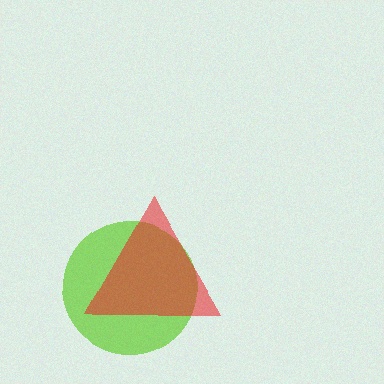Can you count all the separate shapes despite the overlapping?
Yes, there are 2 separate shapes.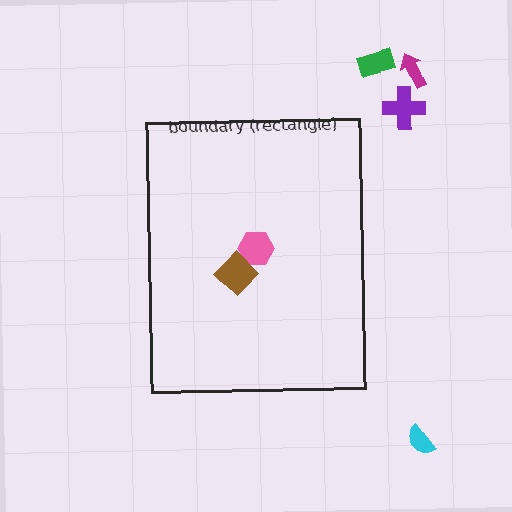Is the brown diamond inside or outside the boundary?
Inside.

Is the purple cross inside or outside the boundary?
Outside.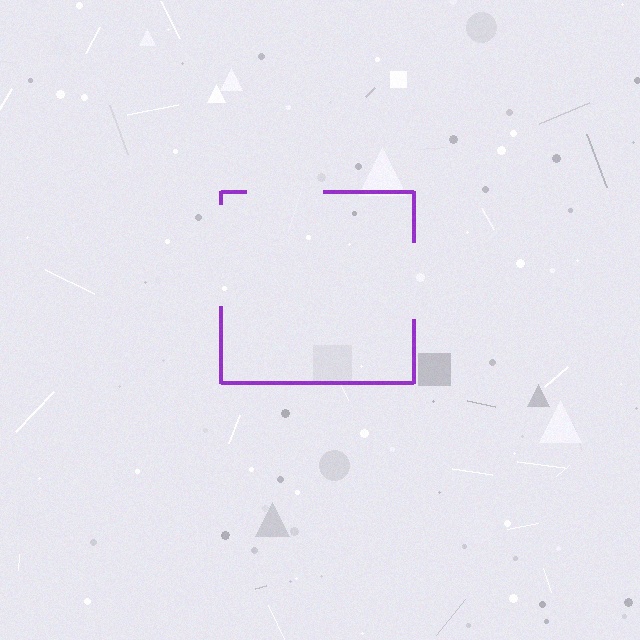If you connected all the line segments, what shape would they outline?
They would outline a square.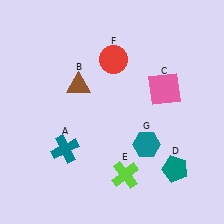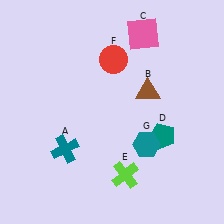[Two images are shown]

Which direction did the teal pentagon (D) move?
The teal pentagon (D) moved up.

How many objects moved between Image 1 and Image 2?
3 objects moved between the two images.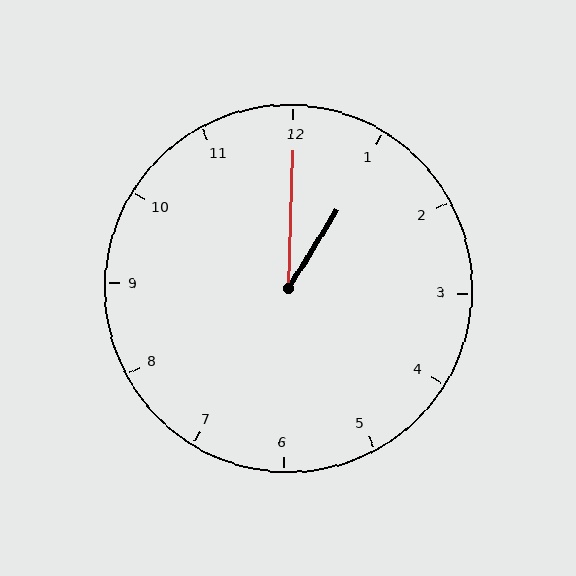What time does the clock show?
1:00.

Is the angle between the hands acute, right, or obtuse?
It is acute.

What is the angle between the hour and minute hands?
Approximately 30 degrees.